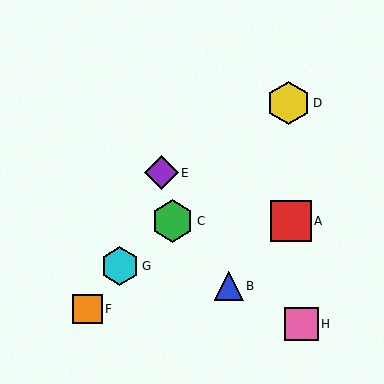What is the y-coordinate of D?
Object D is at y≈103.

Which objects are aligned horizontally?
Objects A, C are aligned horizontally.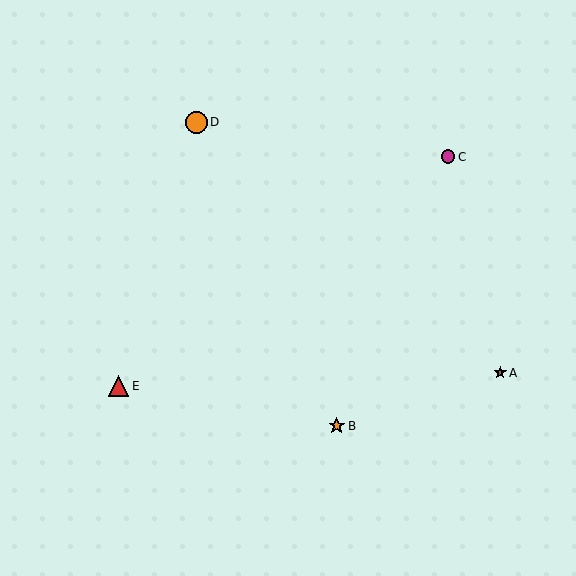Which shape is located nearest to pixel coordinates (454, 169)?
The magenta circle (labeled C) at (448, 157) is nearest to that location.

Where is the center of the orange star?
The center of the orange star is at (337, 426).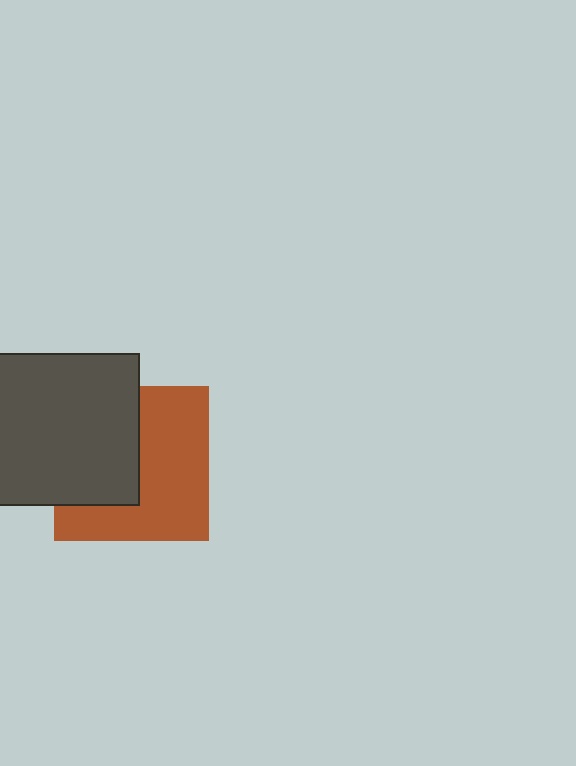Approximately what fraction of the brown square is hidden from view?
Roughly 42% of the brown square is hidden behind the dark gray rectangle.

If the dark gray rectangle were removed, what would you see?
You would see the complete brown square.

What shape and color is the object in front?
The object in front is a dark gray rectangle.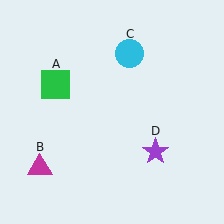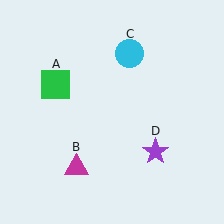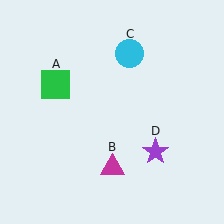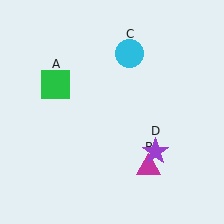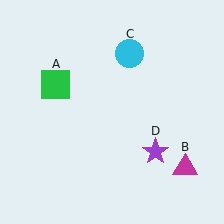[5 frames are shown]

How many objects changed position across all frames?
1 object changed position: magenta triangle (object B).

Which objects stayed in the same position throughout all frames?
Green square (object A) and cyan circle (object C) and purple star (object D) remained stationary.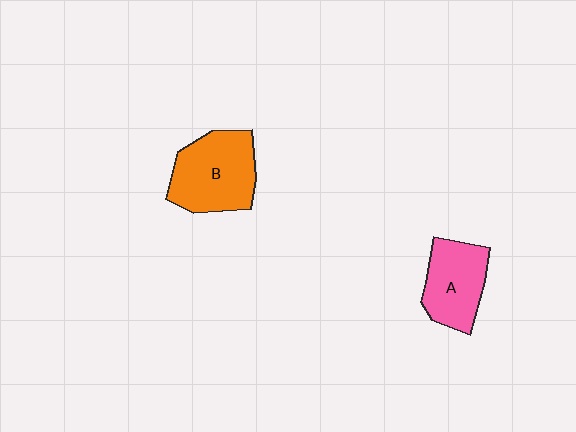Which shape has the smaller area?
Shape A (pink).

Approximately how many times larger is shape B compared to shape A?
Approximately 1.3 times.